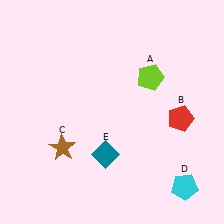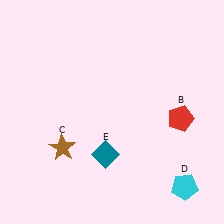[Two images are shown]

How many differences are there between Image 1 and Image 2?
There is 1 difference between the two images.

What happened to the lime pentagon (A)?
The lime pentagon (A) was removed in Image 2. It was in the top-right area of Image 1.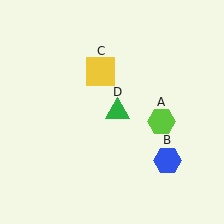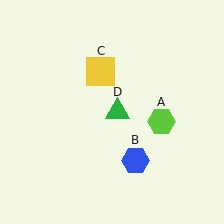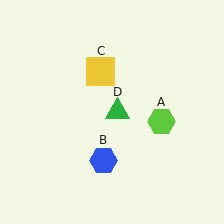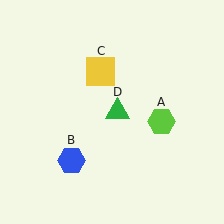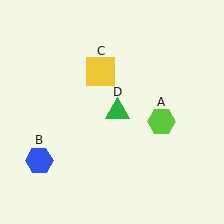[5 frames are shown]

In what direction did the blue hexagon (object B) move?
The blue hexagon (object B) moved left.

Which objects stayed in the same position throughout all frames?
Lime hexagon (object A) and yellow square (object C) and green triangle (object D) remained stationary.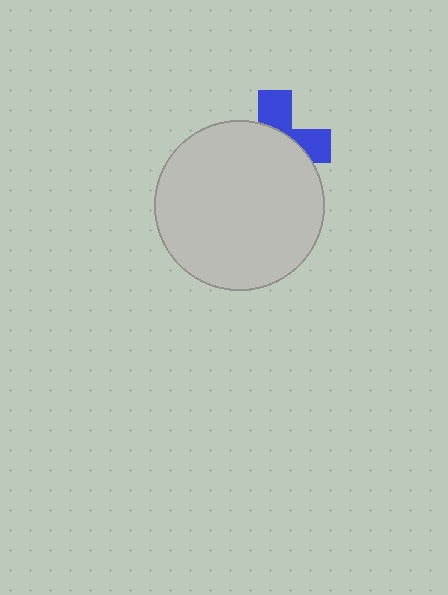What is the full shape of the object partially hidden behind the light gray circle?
The partially hidden object is a blue cross.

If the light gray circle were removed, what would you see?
You would see the complete blue cross.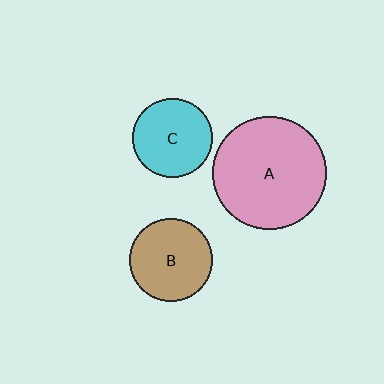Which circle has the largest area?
Circle A (pink).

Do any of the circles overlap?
No, none of the circles overlap.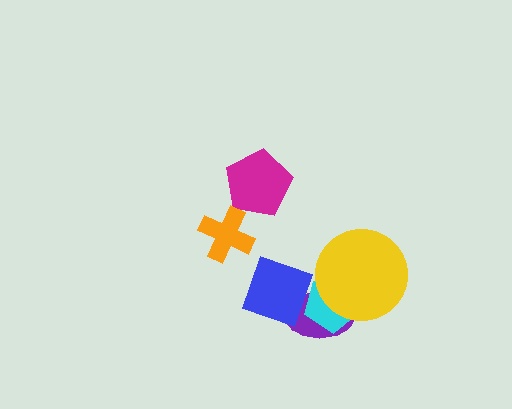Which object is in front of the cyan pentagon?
The yellow circle is in front of the cyan pentagon.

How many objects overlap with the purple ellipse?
3 objects overlap with the purple ellipse.